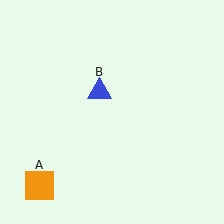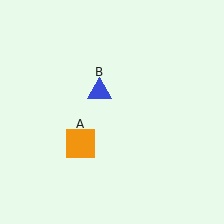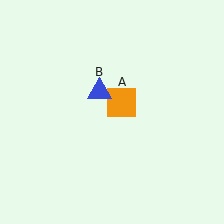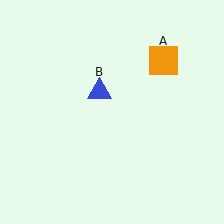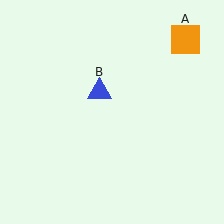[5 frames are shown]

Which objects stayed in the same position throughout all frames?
Blue triangle (object B) remained stationary.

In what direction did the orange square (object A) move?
The orange square (object A) moved up and to the right.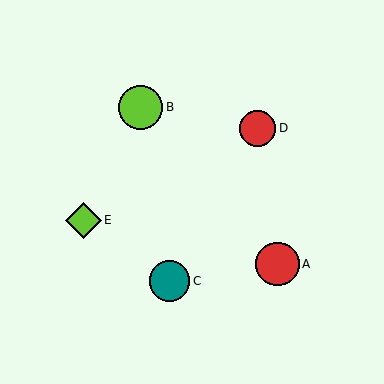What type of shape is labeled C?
Shape C is a teal circle.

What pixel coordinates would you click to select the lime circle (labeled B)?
Click at (141, 108) to select the lime circle B.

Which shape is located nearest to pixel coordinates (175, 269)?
The teal circle (labeled C) at (170, 281) is nearest to that location.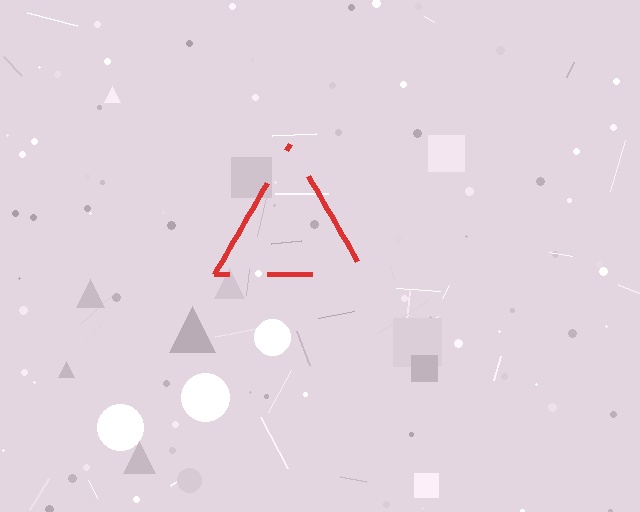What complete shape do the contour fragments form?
The contour fragments form a triangle.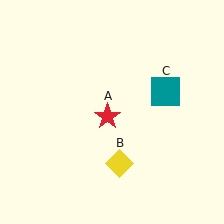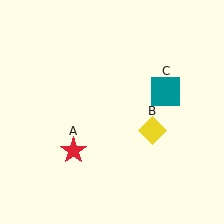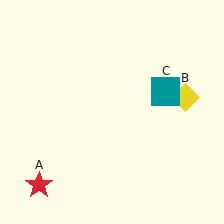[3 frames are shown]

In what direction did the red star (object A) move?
The red star (object A) moved down and to the left.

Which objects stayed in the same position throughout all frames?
Teal square (object C) remained stationary.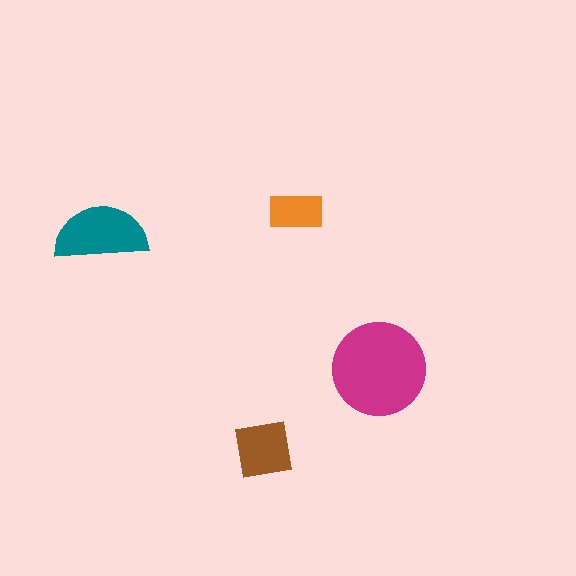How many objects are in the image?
There are 4 objects in the image.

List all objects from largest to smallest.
The magenta circle, the teal semicircle, the brown square, the orange rectangle.